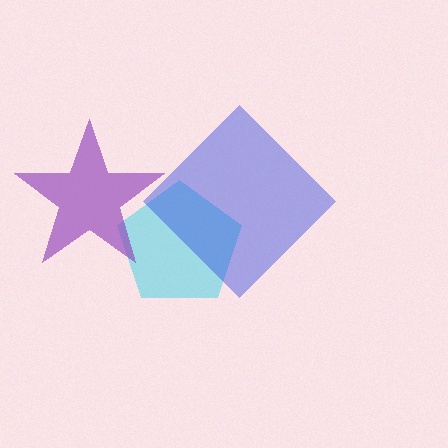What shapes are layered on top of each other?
The layered shapes are: a cyan pentagon, a blue diamond, a purple star.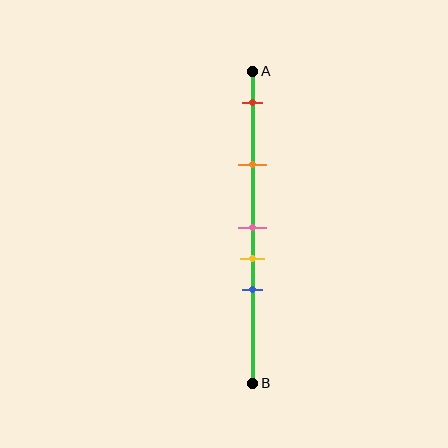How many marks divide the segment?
There are 5 marks dividing the segment.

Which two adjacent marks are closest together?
The pink and yellow marks are the closest adjacent pair.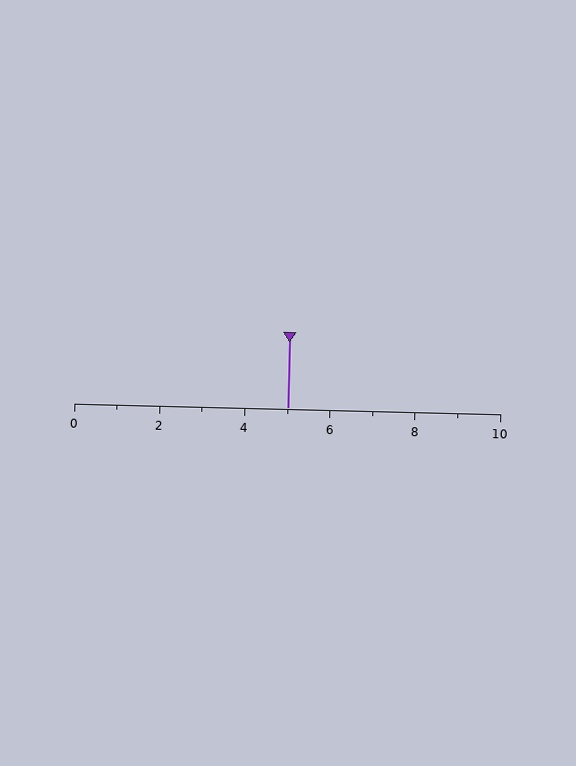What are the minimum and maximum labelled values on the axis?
The axis runs from 0 to 10.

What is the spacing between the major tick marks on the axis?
The major ticks are spaced 2 apart.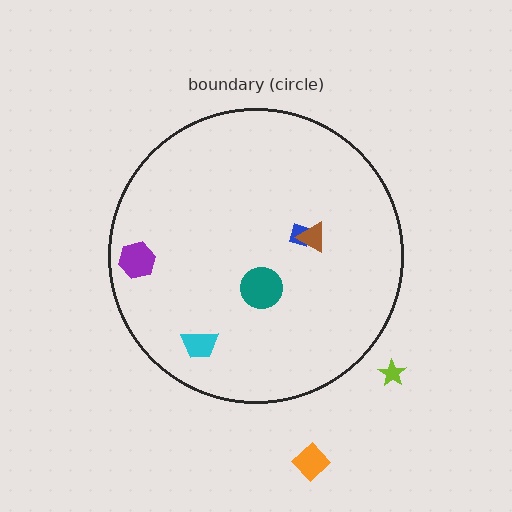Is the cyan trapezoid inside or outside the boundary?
Inside.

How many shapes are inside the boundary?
5 inside, 2 outside.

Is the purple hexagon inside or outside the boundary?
Inside.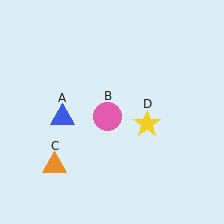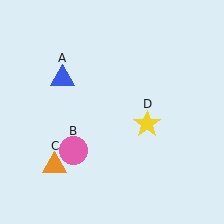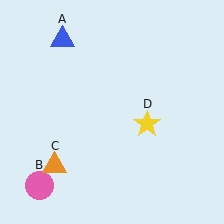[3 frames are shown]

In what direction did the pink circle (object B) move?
The pink circle (object B) moved down and to the left.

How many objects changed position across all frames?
2 objects changed position: blue triangle (object A), pink circle (object B).